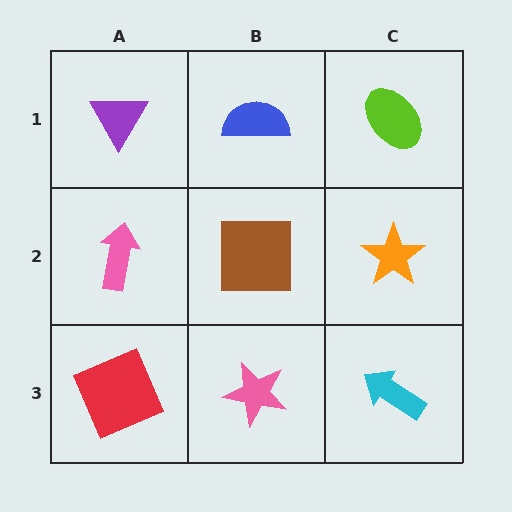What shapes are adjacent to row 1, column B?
A brown square (row 2, column B), a purple triangle (row 1, column A), a lime ellipse (row 1, column C).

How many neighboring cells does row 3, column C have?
2.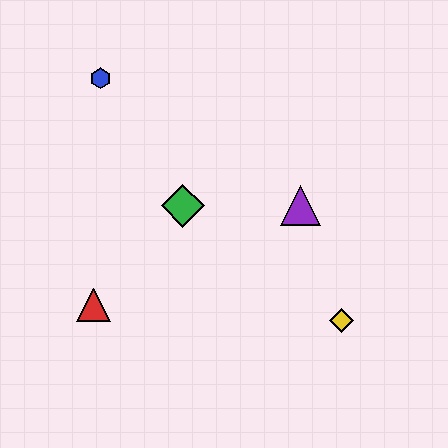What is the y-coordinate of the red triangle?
The red triangle is at y≈305.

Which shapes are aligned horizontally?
The green diamond, the purple triangle are aligned horizontally.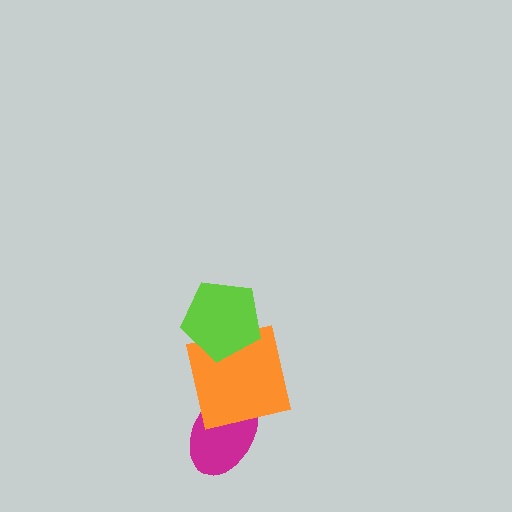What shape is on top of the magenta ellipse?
The orange square is on top of the magenta ellipse.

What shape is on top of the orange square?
The lime pentagon is on top of the orange square.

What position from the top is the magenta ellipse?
The magenta ellipse is 3rd from the top.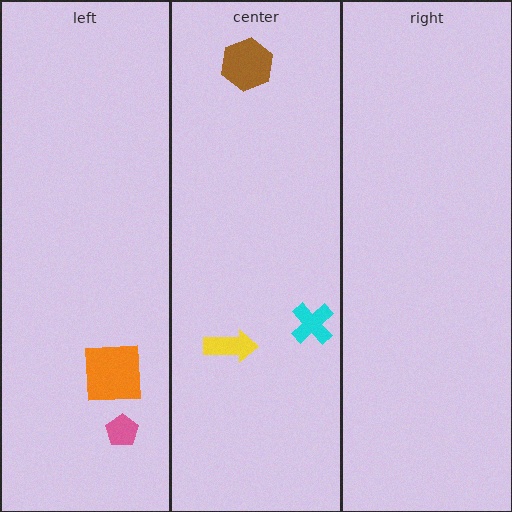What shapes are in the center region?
The cyan cross, the yellow arrow, the brown hexagon.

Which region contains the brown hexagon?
The center region.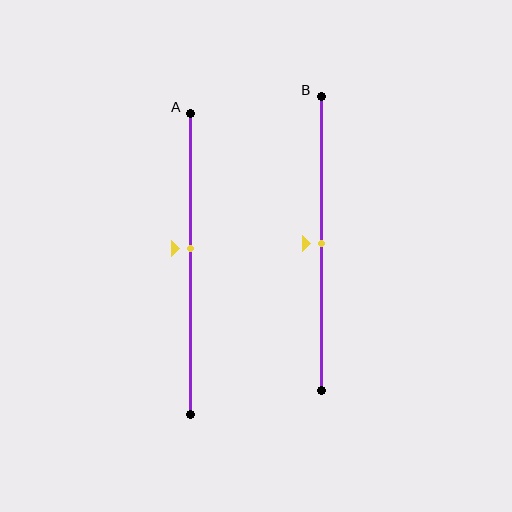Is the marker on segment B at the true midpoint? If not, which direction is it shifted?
Yes, the marker on segment B is at the true midpoint.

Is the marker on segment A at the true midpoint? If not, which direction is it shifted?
No, the marker on segment A is shifted upward by about 5% of the segment length.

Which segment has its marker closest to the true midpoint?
Segment B has its marker closest to the true midpoint.